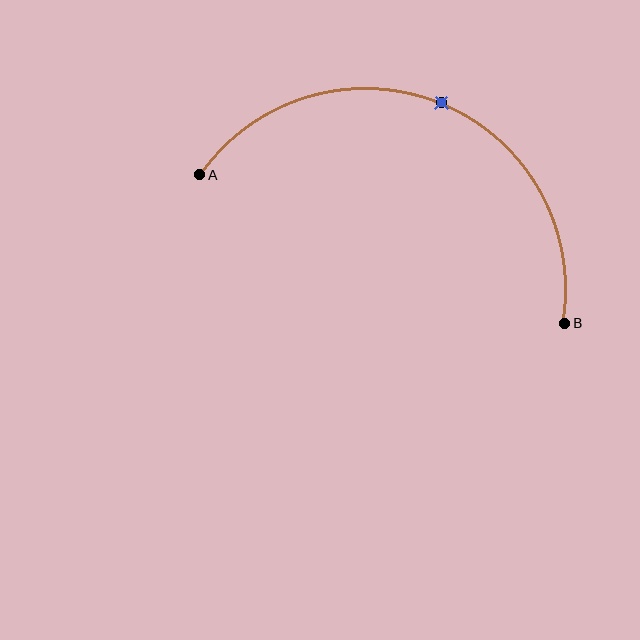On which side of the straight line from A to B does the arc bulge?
The arc bulges above the straight line connecting A and B.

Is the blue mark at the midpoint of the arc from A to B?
Yes. The blue mark lies on the arc at equal arc-length from both A and B — it is the arc midpoint.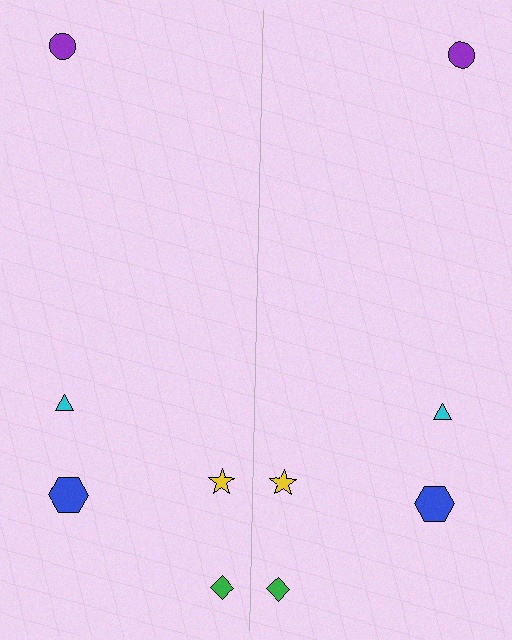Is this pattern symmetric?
Yes, this pattern has bilateral (reflection) symmetry.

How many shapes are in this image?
There are 10 shapes in this image.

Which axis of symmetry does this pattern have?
The pattern has a vertical axis of symmetry running through the center of the image.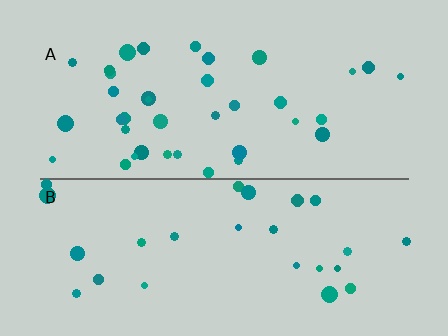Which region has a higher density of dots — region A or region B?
A (the top).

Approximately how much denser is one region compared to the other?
Approximately 1.4× — region A over region B.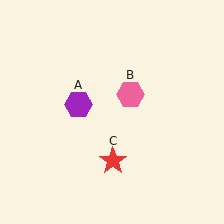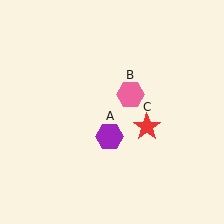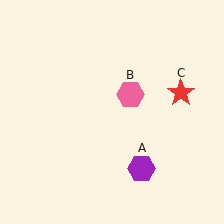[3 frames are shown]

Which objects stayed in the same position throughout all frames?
Pink hexagon (object B) remained stationary.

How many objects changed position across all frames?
2 objects changed position: purple hexagon (object A), red star (object C).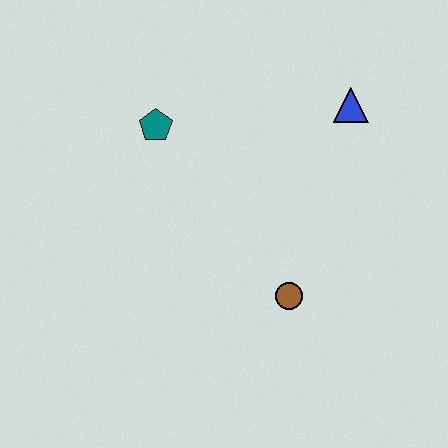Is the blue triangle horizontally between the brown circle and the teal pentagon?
No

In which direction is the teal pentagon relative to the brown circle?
The teal pentagon is above the brown circle.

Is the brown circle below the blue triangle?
Yes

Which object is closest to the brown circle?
The blue triangle is closest to the brown circle.